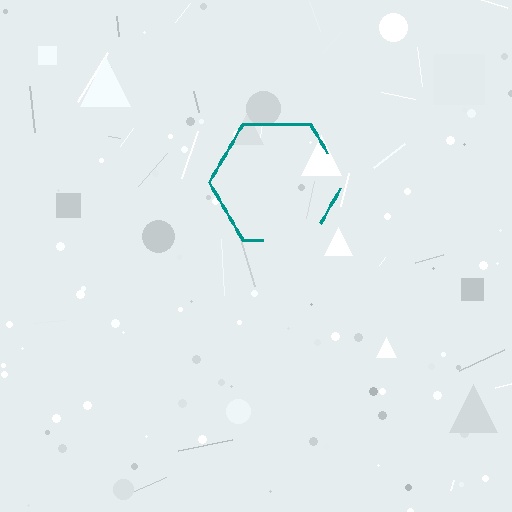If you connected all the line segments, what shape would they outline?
They would outline a hexagon.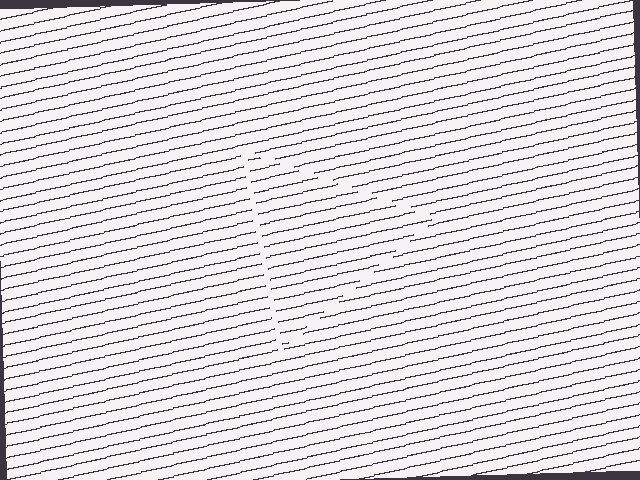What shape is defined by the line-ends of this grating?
An illusory triangle. The interior of the shape contains the same grating, shifted by half a period — the contour is defined by the phase discontinuity where line-ends from the inner and outer gratings abut.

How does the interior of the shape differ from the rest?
The interior of the shape contains the same grating, shifted by half a period — the contour is defined by the phase discontinuity where line-ends from the inner and outer gratings abut.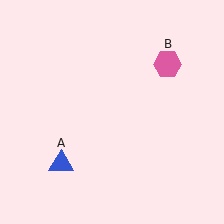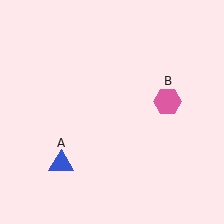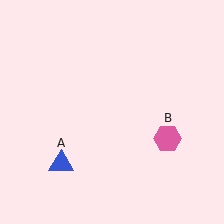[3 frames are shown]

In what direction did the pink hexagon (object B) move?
The pink hexagon (object B) moved down.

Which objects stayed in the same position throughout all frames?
Blue triangle (object A) remained stationary.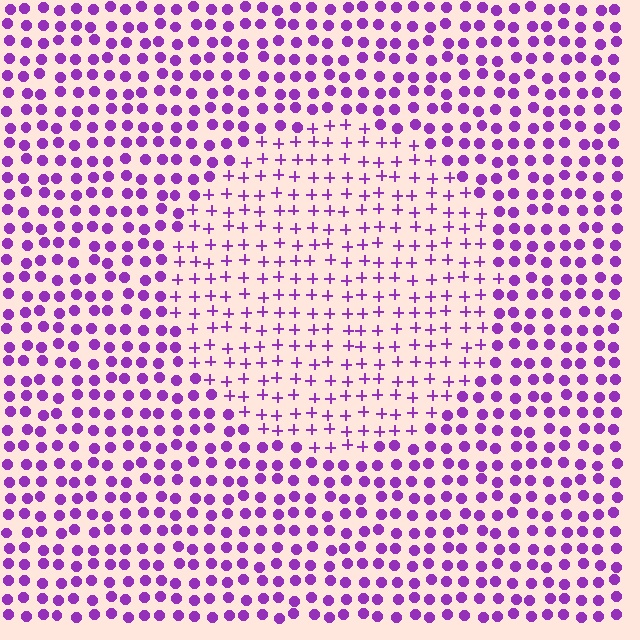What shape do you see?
I see a circle.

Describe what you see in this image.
The image is filled with small purple elements arranged in a uniform grid. A circle-shaped region contains plus signs, while the surrounding area contains circles. The boundary is defined purely by the change in element shape.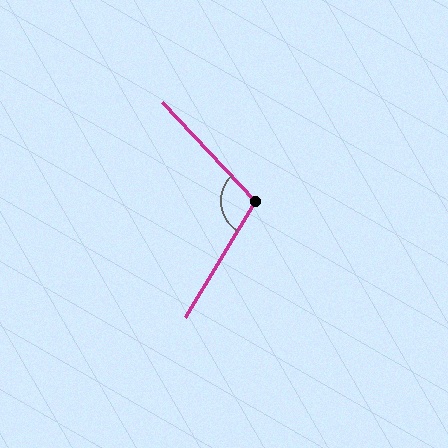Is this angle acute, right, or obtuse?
It is obtuse.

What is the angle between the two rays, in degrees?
Approximately 105 degrees.